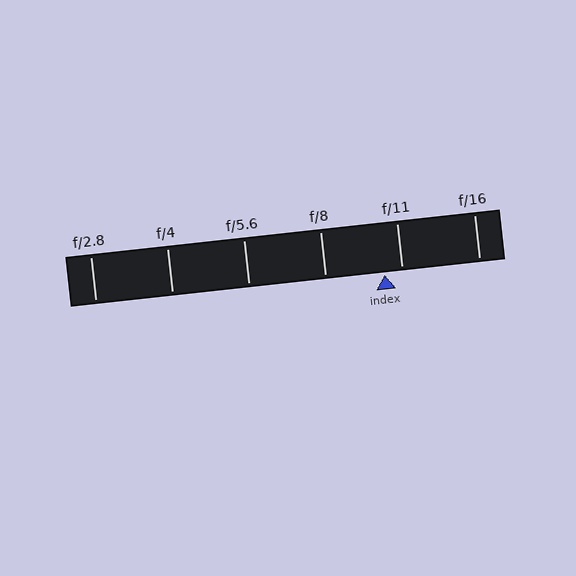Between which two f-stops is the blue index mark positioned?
The index mark is between f/8 and f/11.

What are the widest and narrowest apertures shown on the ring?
The widest aperture shown is f/2.8 and the narrowest is f/16.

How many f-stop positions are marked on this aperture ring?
There are 6 f-stop positions marked.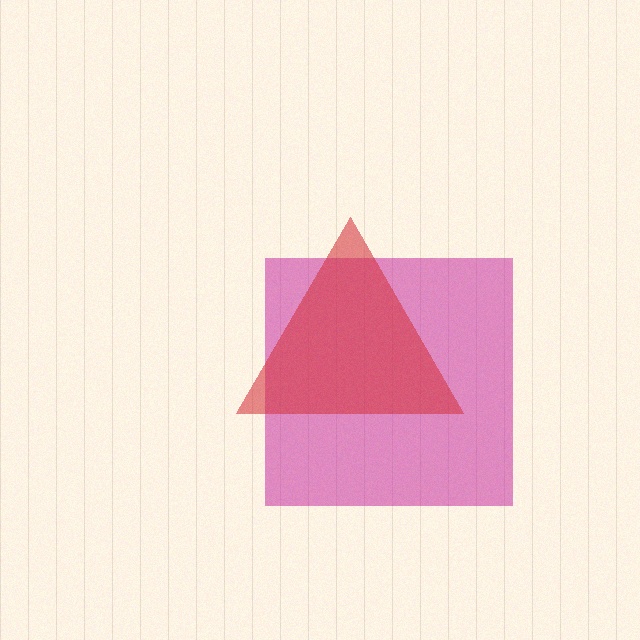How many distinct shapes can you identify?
There are 2 distinct shapes: a magenta square, a red triangle.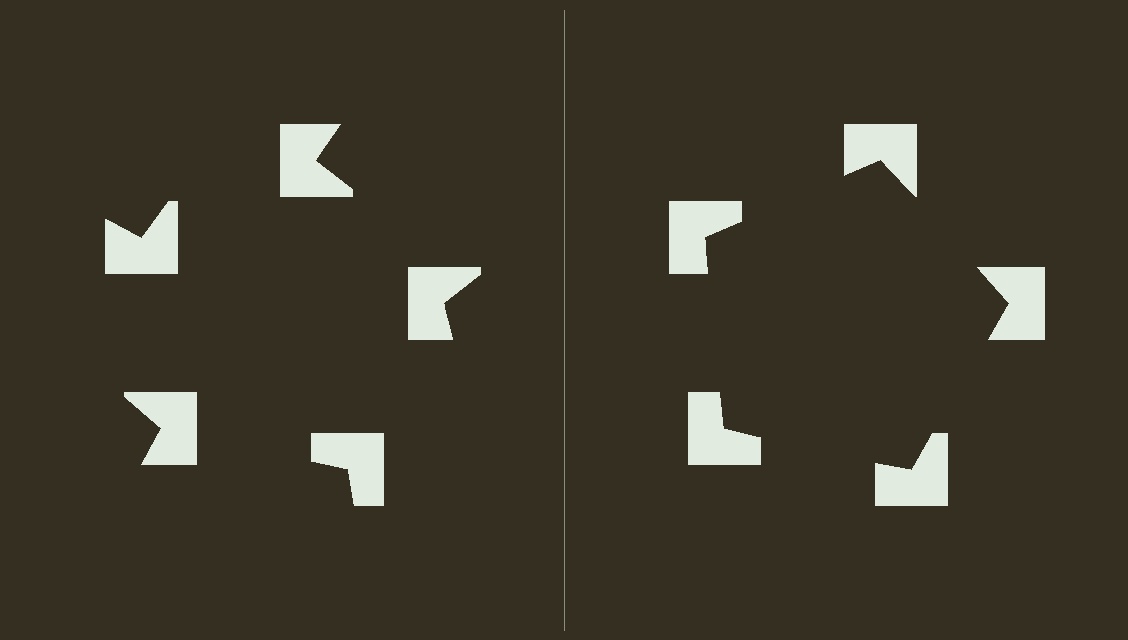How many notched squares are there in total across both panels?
10 — 5 on each side.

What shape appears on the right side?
An illusory pentagon.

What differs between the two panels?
The notched squares are positioned identically on both sides; only the wedge orientations differ. On the right they align to a pentagon; on the left they are misaligned.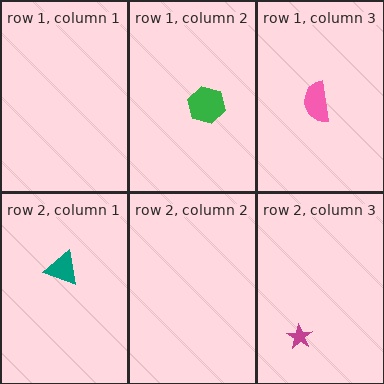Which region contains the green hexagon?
The row 1, column 2 region.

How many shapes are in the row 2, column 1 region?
1.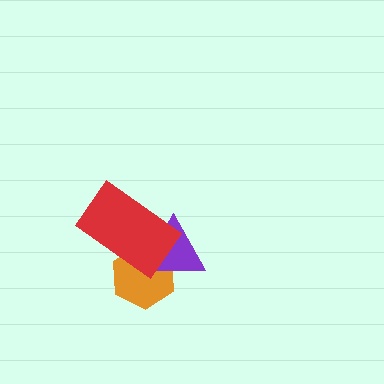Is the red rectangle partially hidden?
No, no other shape covers it.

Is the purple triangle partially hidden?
Yes, it is partially covered by another shape.